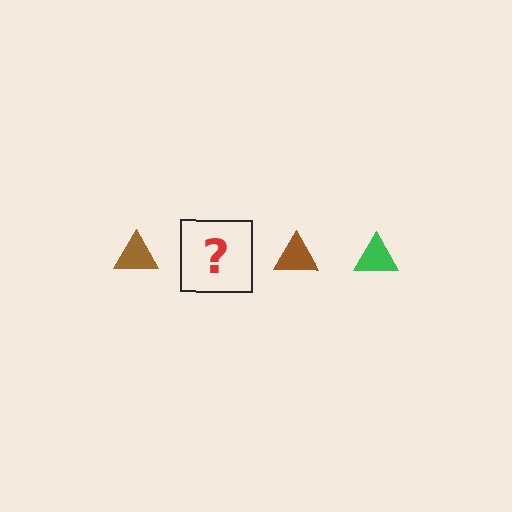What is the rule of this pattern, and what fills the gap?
The rule is that the pattern cycles through brown, green triangles. The gap should be filled with a green triangle.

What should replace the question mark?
The question mark should be replaced with a green triangle.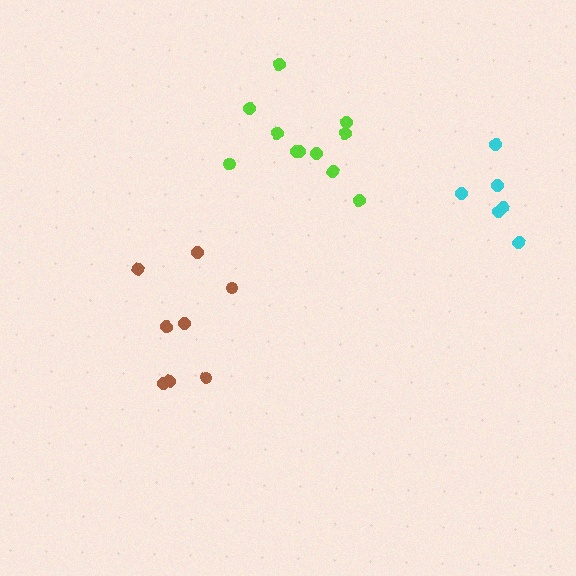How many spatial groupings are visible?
There are 3 spatial groupings.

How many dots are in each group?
Group 1: 8 dots, Group 2: 6 dots, Group 3: 11 dots (25 total).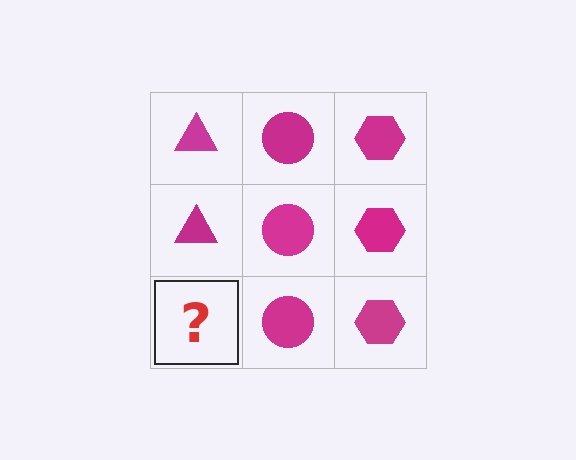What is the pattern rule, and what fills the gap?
The rule is that each column has a consistent shape. The gap should be filled with a magenta triangle.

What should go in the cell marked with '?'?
The missing cell should contain a magenta triangle.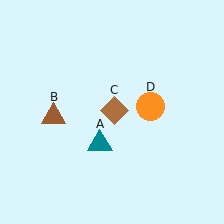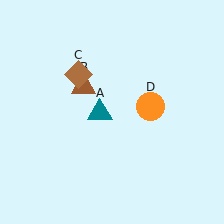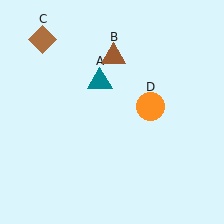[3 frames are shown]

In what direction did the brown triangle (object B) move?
The brown triangle (object B) moved up and to the right.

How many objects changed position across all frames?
3 objects changed position: teal triangle (object A), brown triangle (object B), brown diamond (object C).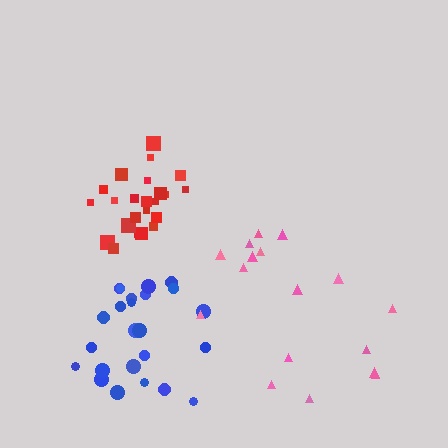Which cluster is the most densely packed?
Red.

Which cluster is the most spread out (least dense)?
Pink.